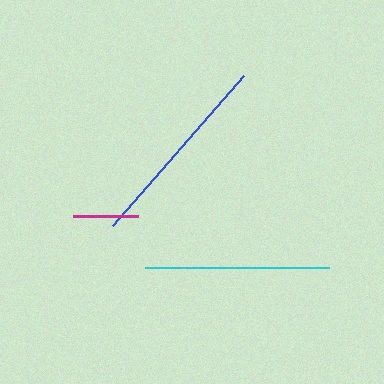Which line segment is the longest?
The blue line is the longest at approximately 200 pixels.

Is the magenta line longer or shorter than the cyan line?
The cyan line is longer than the magenta line.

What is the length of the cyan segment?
The cyan segment is approximately 184 pixels long.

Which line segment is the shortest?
The magenta line is the shortest at approximately 65 pixels.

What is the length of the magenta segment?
The magenta segment is approximately 65 pixels long.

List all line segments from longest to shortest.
From longest to shortest: blue, cyan, magenta.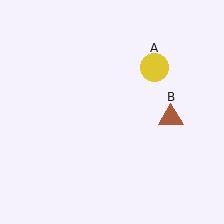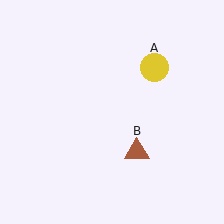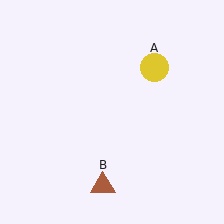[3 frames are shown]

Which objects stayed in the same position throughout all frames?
Yellow circle (object A) remained stationary.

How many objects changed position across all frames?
1 object changed position: brown triangle (object B).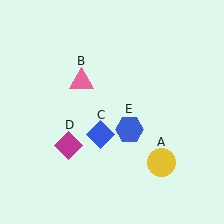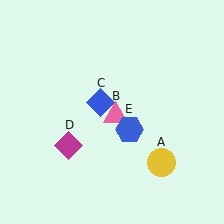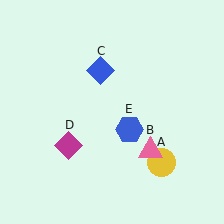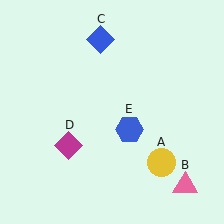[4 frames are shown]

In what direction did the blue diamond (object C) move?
The blue diamond (object C) moved up.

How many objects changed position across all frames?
2 objects changed position: pink triangle (object B), blue diamond (object C).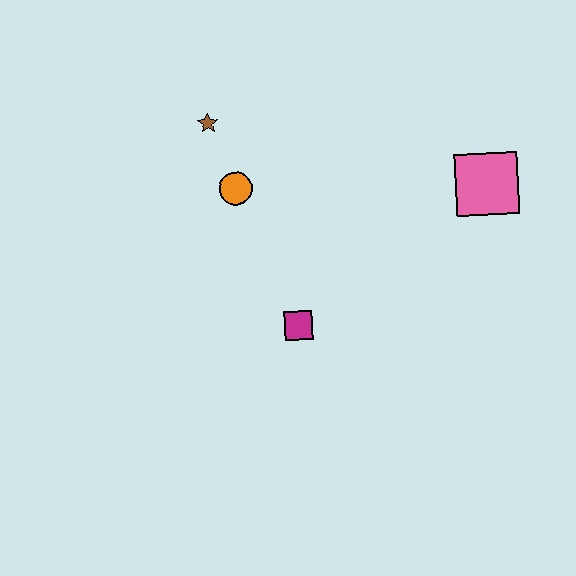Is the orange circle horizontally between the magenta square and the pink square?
No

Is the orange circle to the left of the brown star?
No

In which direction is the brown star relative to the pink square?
The brown star is to the left of the pink square.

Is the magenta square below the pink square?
Yes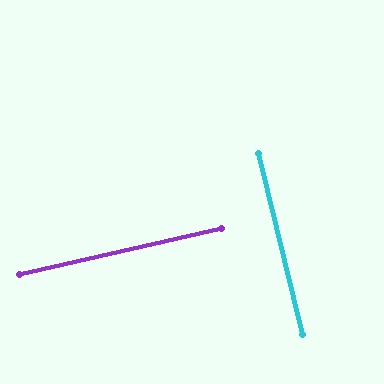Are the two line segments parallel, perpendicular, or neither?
Perpendicular — they meet at approximately 89°.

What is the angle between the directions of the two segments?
Approximately 89 degrees.